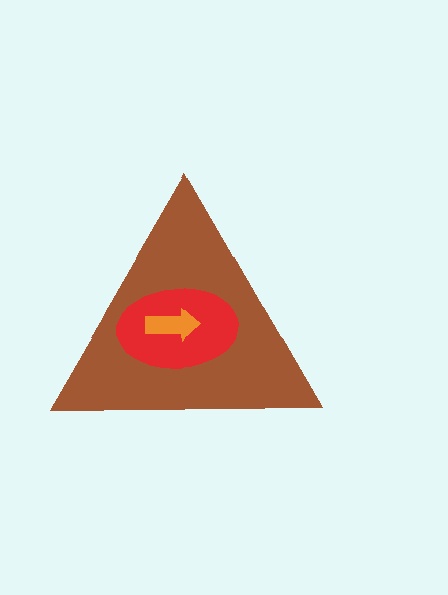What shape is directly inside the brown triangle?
The red ellipse.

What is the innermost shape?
The orange arrow.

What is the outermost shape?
The brown triangle.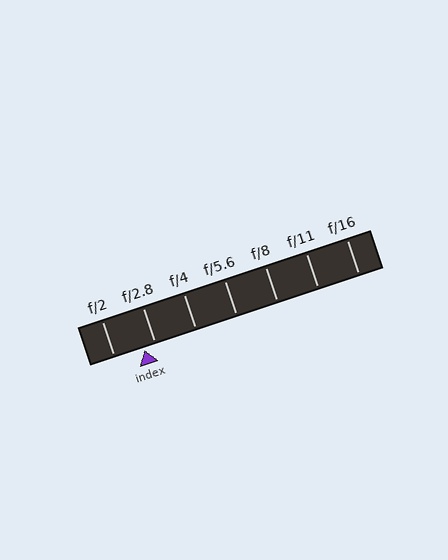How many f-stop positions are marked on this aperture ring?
There are 7 f-stop positions marked.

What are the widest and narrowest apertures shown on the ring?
The widest aperture shown is f/2 and the narrowest is f/16.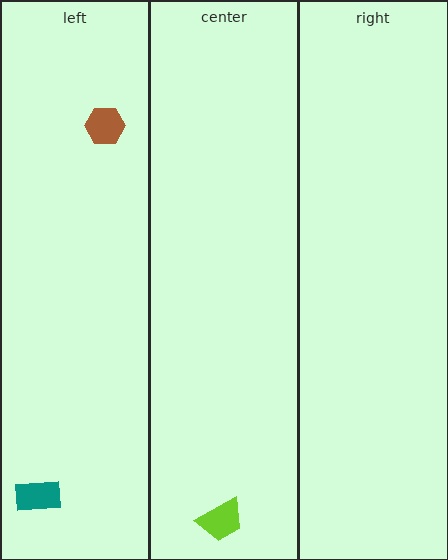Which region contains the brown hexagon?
The left region.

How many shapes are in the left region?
2.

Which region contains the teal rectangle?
The left region.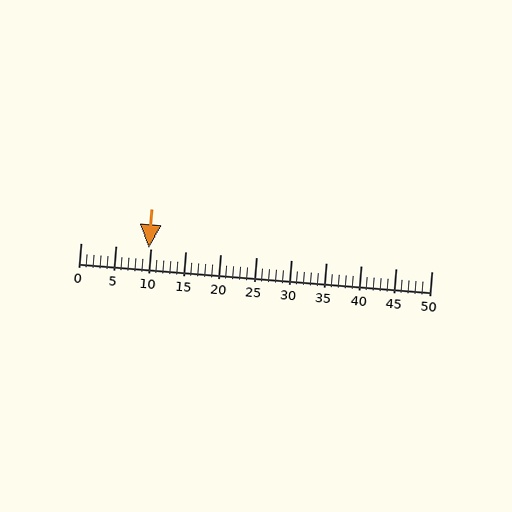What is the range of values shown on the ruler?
The ruler shows values from 0 to 50.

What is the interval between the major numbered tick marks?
The major tick marks are spaced 5 units apart.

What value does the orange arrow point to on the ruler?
The orange arrow points to approximately 10.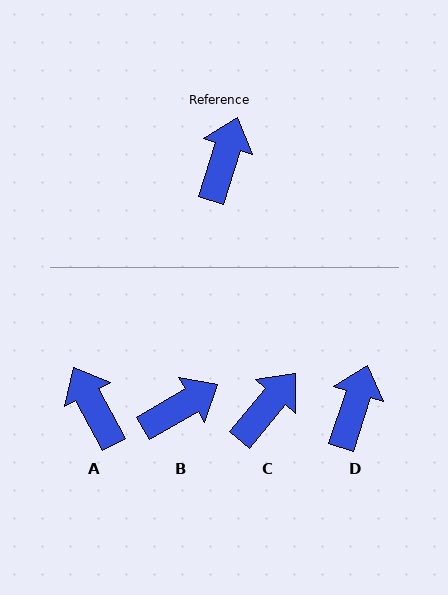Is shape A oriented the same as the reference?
No, it is off by about 45 degrees.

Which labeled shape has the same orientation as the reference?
D.